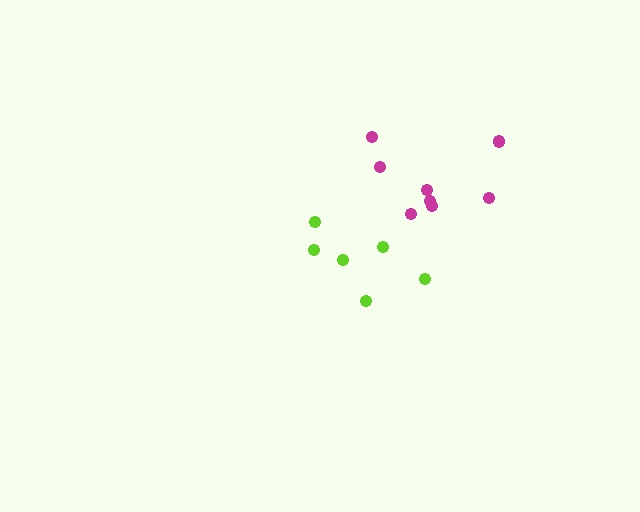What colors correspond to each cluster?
The clusters are colored: magenta, lime.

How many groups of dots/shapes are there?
There are 2 groups.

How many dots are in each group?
Group 1: 8 dots, Group 2: 6 dots (14 total).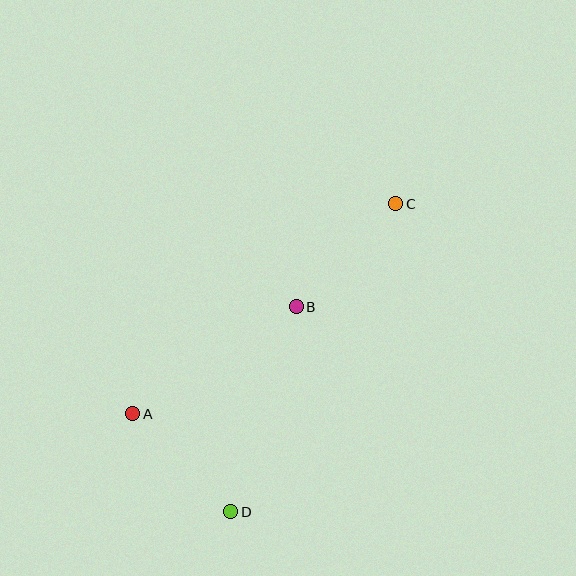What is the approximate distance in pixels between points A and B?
The distance between A and B is approximately 196 pixels.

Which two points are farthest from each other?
Points C and D are farthest from each other.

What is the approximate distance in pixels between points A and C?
The distance between A and C is approximately 337 pixels.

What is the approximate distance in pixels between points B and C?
The distance between B and C is approximately 143 pixels.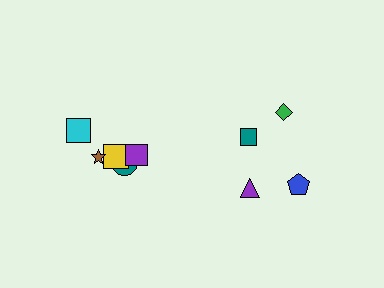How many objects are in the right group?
There are 4 objects.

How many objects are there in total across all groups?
There are 10 objects.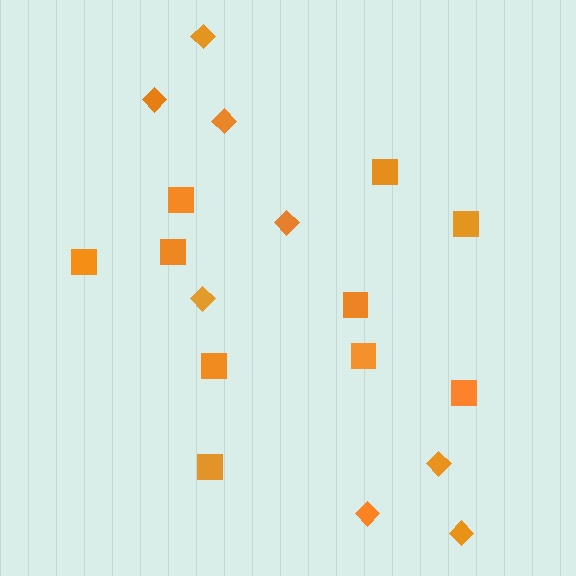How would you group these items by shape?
There are 2 groups: one group of squares (10) and one group of diamonds (8).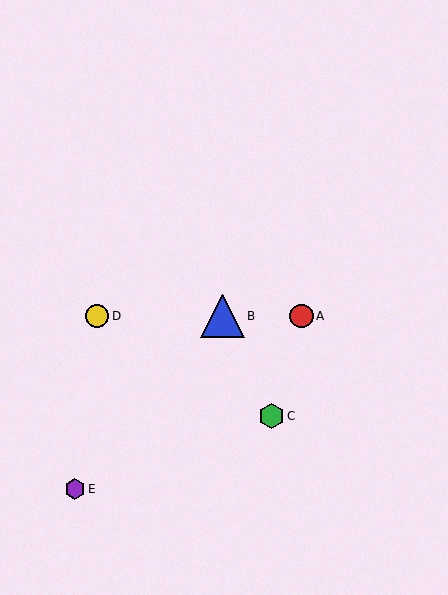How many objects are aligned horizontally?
3 objects (A, B, D) are aligned horizontally.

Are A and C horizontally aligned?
No, A is at y≈316 and C is at y≈416.